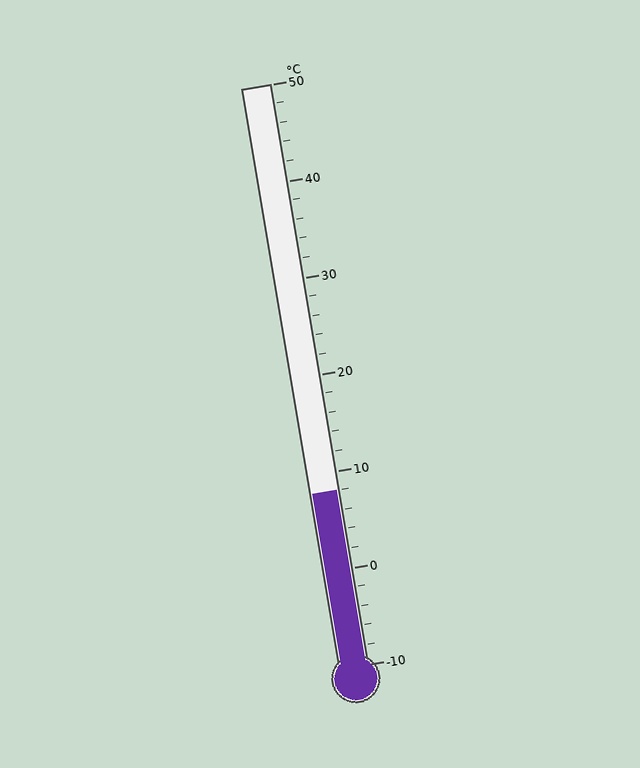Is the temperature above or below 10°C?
The temperature is below 10°C.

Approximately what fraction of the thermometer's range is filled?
The thermometer is filled to approximately 30% of its range.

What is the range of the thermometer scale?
The thermometer scale ranges from -10°C to 50°C.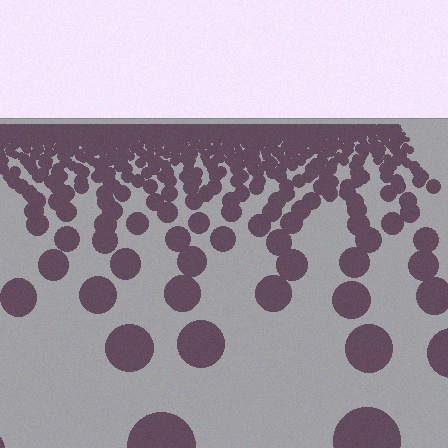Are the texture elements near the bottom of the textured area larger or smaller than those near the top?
Larger. Near the bottom, elements are closer to the viewer and appear at a bigger on-screen size.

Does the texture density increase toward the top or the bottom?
Density increases toward the top.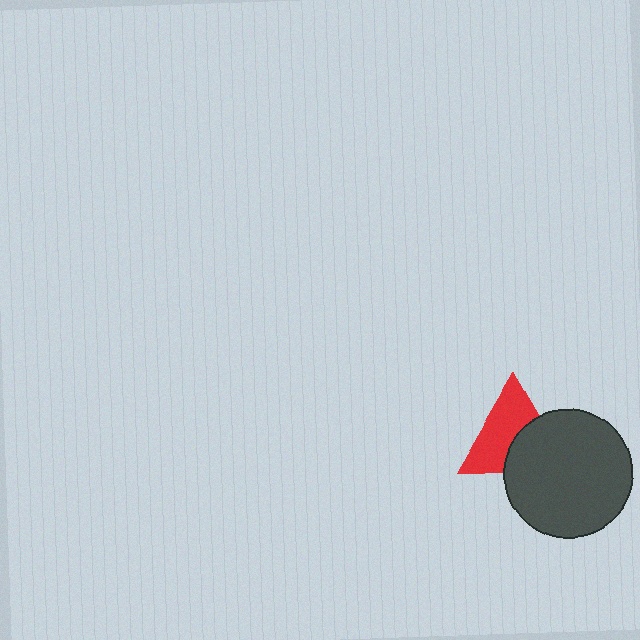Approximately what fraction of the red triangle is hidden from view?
Roughly 41% of the red triangle is hidden behind the dark gray circle.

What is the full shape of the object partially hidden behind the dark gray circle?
The partially hidden object is a red triangle.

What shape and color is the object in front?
The object in front is a dark gray circle.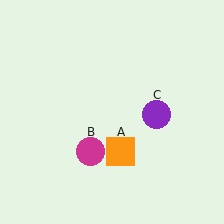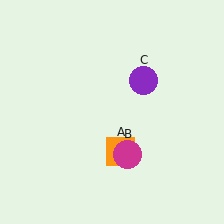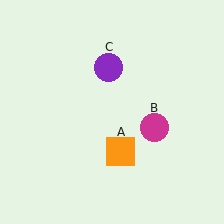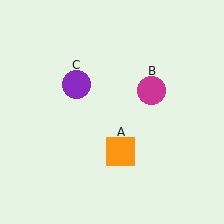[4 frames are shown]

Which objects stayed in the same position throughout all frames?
Orange square (object A) remained stationary.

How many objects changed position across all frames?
2 objects changed position: magenta circle (object B), purple circle (object C).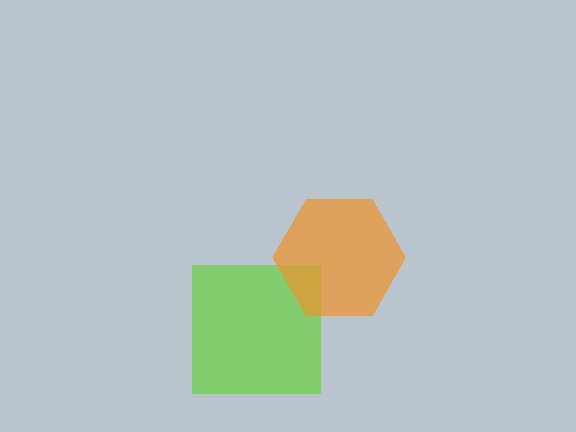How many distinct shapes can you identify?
There are 2 distinct shapes: a lime square, an orange hexagon.